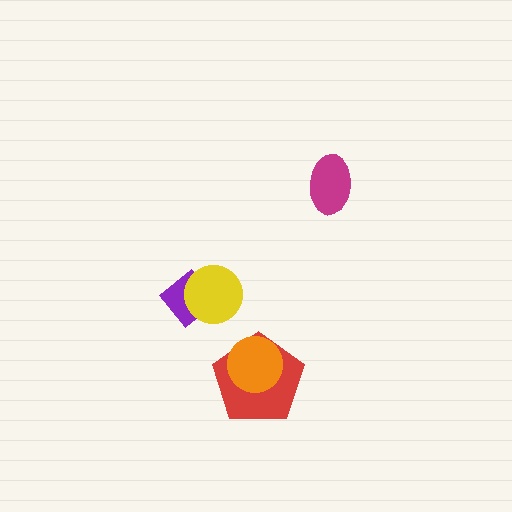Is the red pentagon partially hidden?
Yes, it is partially covered by another shape.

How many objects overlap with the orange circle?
1 object overlaps with the orange circle.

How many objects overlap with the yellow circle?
1 object overlaps with the yellow circle.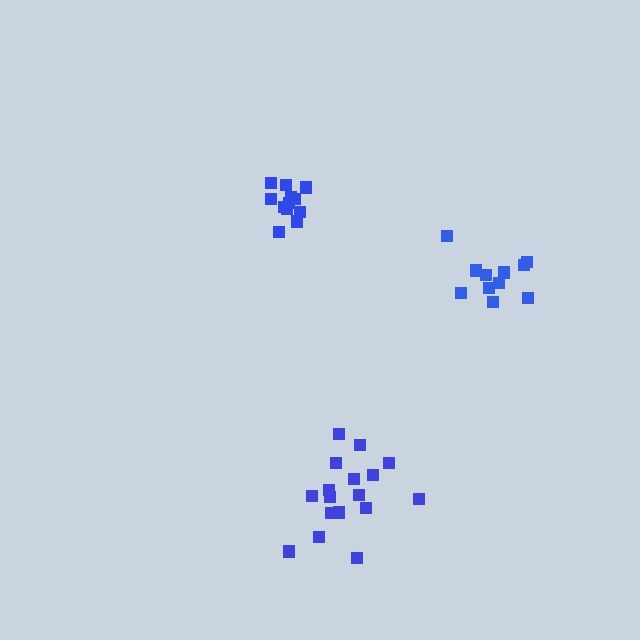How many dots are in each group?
Group 1: 11 dots, Group 2: 13 dots, Group 3: 17 dots (41 total).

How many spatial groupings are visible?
There are 3 spatial groupings.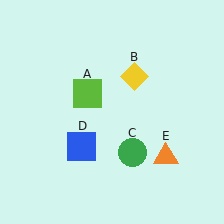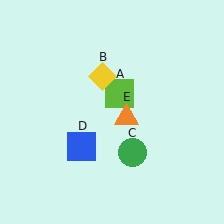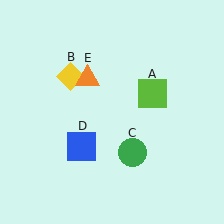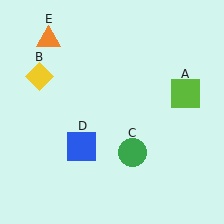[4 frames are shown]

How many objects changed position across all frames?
3 objects changed position: lime square (object A), yellow diamond (object B), orange triangle (object E).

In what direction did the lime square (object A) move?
The lime square (object A) moved right.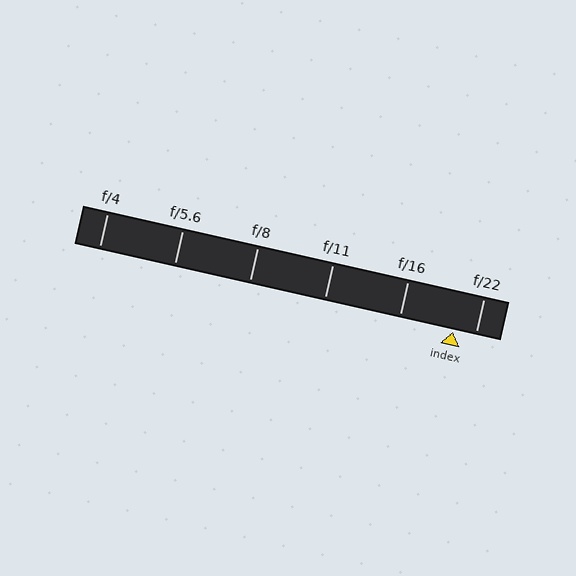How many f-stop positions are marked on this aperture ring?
There are 6 f-stop positions marked.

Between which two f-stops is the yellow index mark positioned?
The index mark is between f/16 and f/22.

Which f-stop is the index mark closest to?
The index mark is closest to f/22.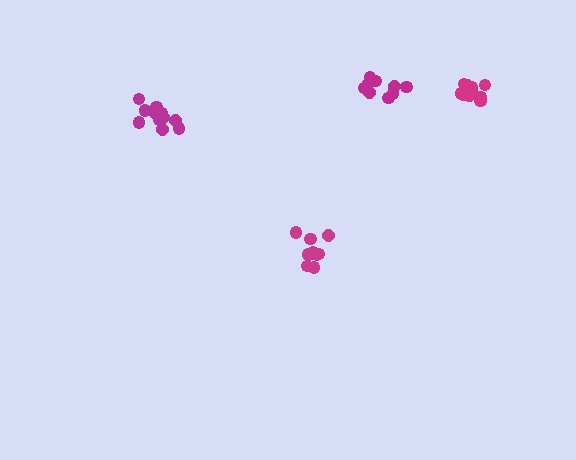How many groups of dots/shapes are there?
There are 4 groups.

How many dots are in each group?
Group 1: 11 dots, Group 2: 10 dots, Group 3: 12 dots, Group 4: 9 dots (42 total).